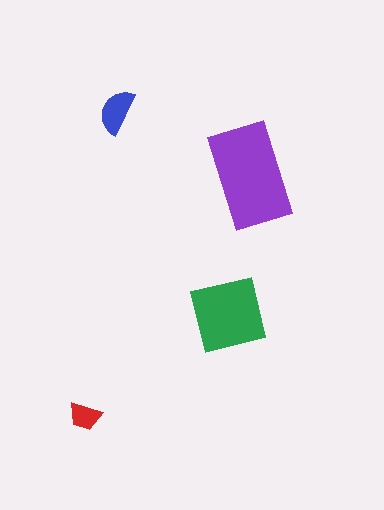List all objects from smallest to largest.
The red trapezoid, the blue semicircle, the green square, the purple rectangle.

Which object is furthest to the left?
The red trapezoid is leftmost.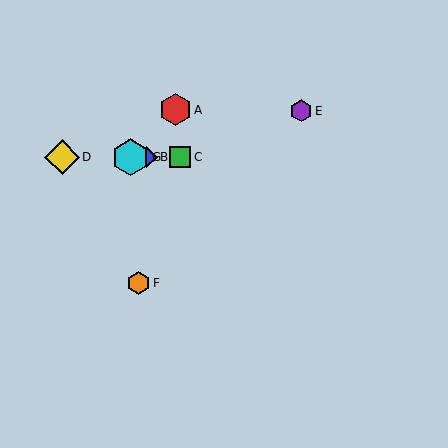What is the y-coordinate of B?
Object B is at y≈157.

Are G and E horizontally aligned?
No, G is at y≈157 and E is at y≈111.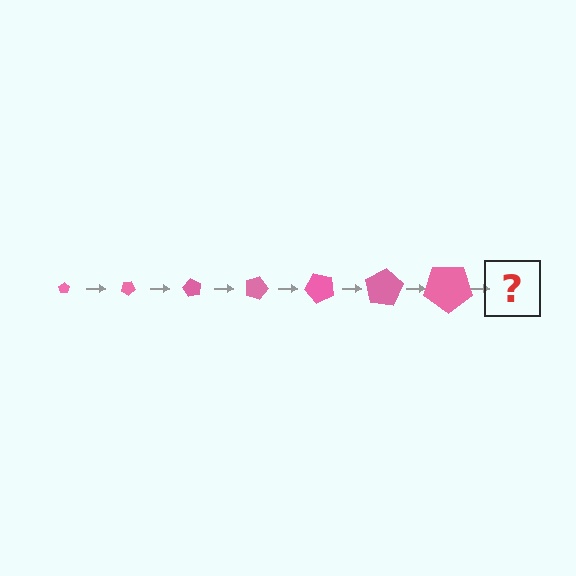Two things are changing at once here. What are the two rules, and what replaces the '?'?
The two rules are that the pentagon grows larger each step and it rotates 30 degrees each step. The '?' should be a pentagon, larger than the previous one and rotated 210 degrees from the start.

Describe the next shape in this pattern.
It should be a pentagon, larger than the previous one and rotated 210 degrees from the start.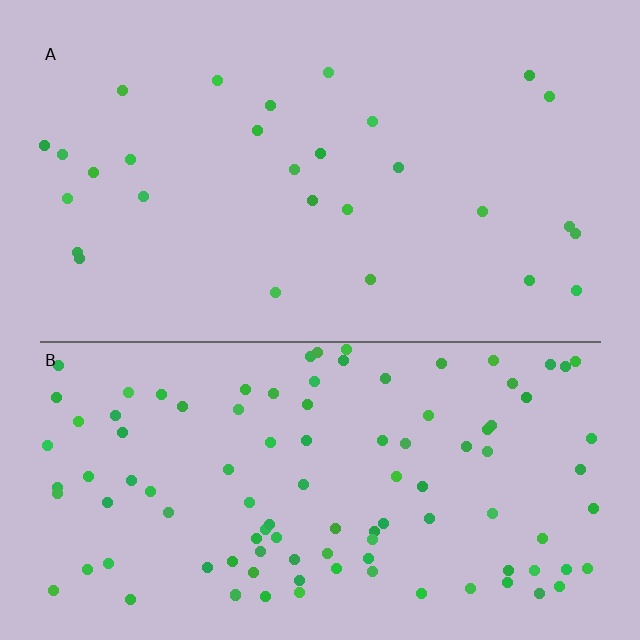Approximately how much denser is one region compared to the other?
Approximately 3.7× — region B over region A.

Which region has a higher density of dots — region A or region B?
B (the bottom).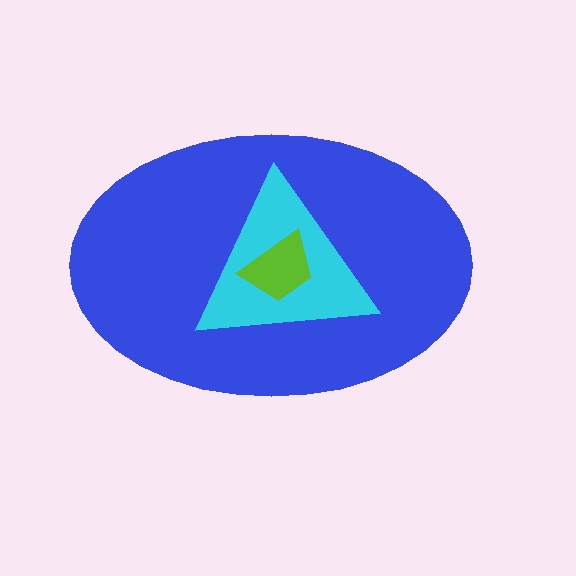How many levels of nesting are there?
3.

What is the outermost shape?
The blue ellipse.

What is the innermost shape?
The lime trapezoid.